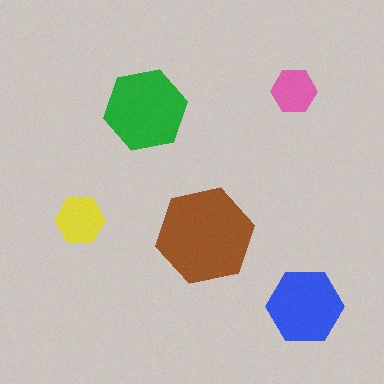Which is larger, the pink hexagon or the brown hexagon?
The brown one.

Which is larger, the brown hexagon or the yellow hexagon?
The brown one.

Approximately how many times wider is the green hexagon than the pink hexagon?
About 2 times wider.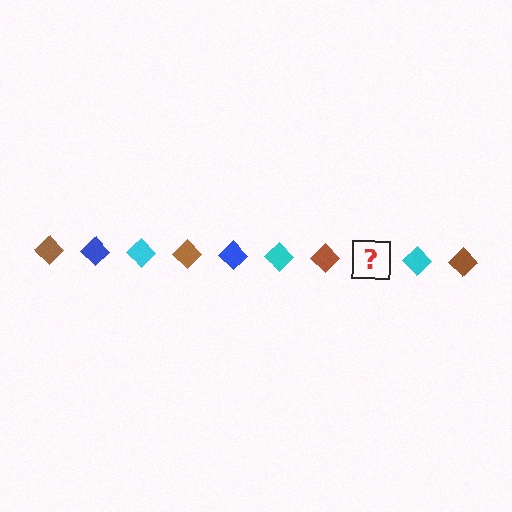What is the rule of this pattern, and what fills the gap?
The rule is that the pattern cycles through brown, blue, cyan diamonds. The gap should be filled with a blue diamond.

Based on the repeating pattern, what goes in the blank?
The blank should be a blue diamond.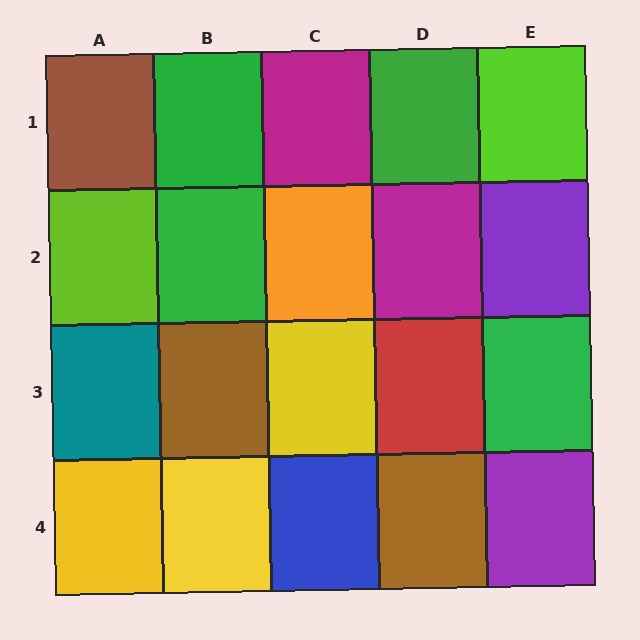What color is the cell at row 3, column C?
Yellow.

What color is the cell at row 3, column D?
Red.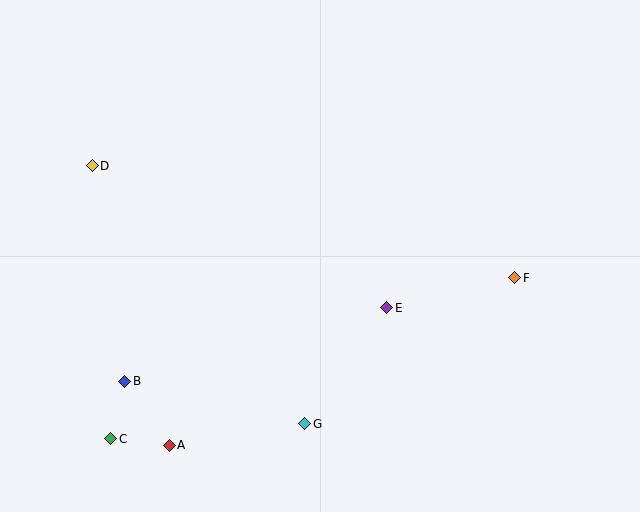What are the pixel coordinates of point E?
Point E is at (387, 308).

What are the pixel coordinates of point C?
Point C is at (111, 439).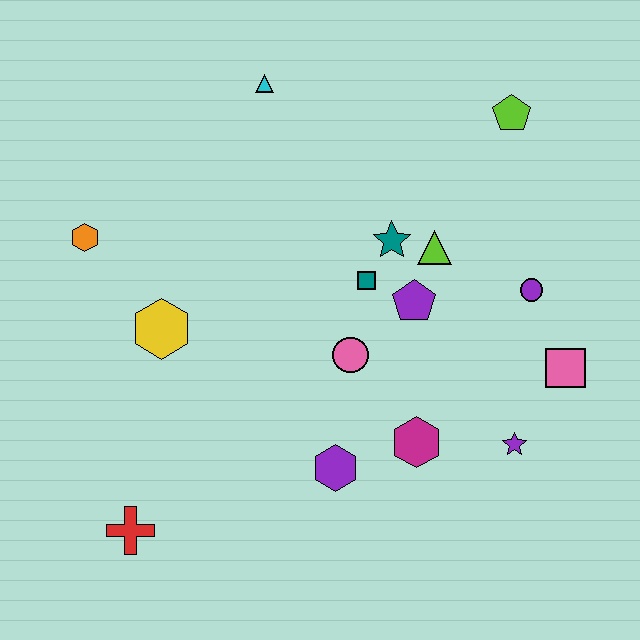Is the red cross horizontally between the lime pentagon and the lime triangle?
No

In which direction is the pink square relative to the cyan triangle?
The pink square is to the right of the cyan triangle.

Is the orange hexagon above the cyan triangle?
No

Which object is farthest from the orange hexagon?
The pink square is farthest from the orange hexagon.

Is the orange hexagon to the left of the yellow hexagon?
Yes